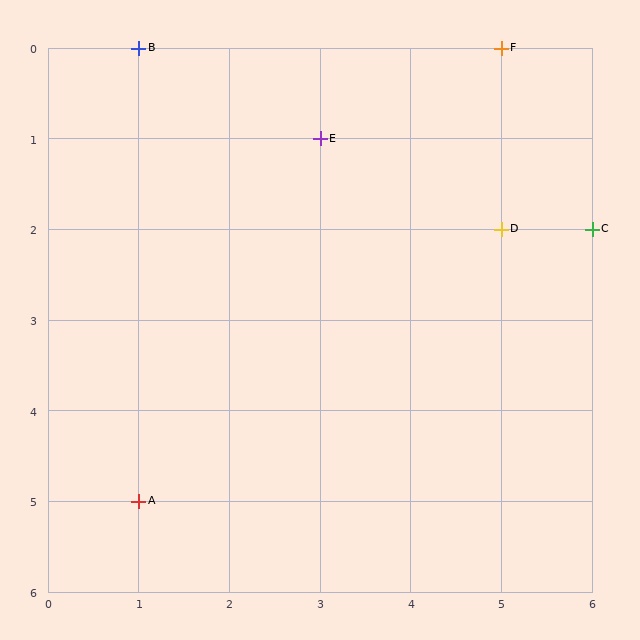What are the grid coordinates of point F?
Point F is at grid coordinates (5, 0).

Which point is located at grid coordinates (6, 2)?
Point C is at (6, 2).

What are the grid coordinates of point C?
Point C is at grid coordinates (6, 2).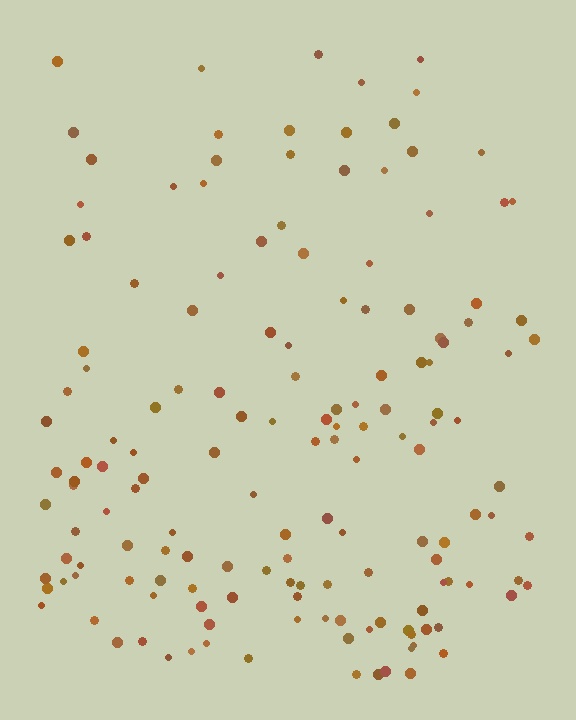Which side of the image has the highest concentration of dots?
The bottom.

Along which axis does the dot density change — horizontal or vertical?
Vertical.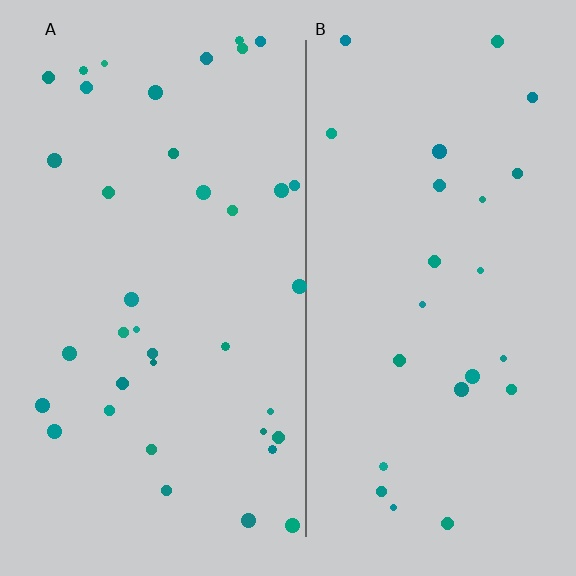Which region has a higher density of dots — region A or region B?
A (the left).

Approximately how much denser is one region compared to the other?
Approximately 1.6× — region A over region B.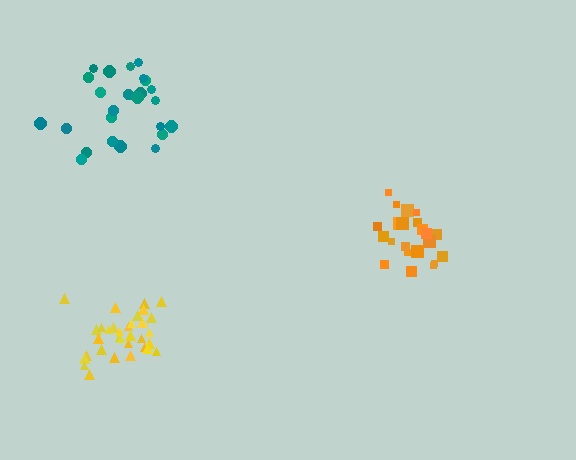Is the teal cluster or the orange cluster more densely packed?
Orange.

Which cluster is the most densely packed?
Yellow.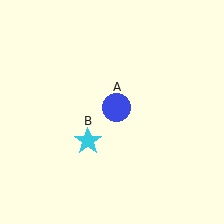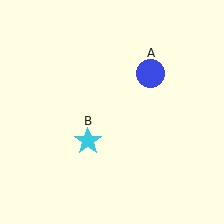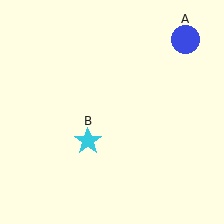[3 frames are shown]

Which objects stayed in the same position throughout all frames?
Cyan star (object B) remained stationary.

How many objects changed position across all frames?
1 object changed position: blue circle (object A).